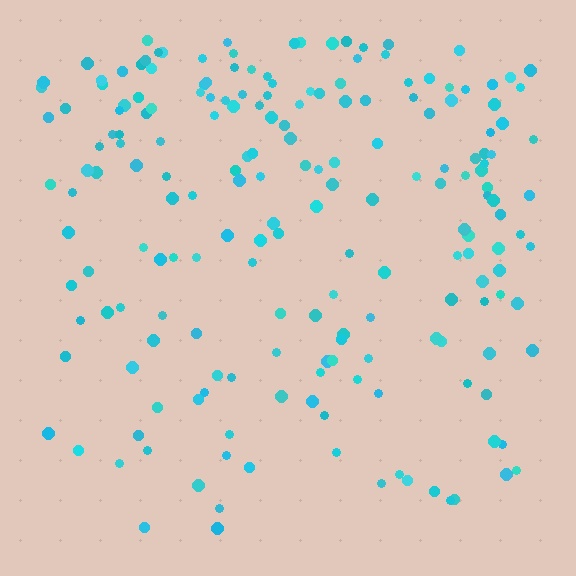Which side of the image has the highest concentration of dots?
The top.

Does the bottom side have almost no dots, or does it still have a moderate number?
Still a moderate number, just noticeably fewer than the top.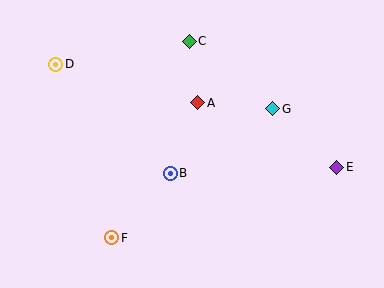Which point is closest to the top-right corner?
Point G is closest to the top-right corner.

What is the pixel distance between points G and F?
The distance between G and F is 206 pixels.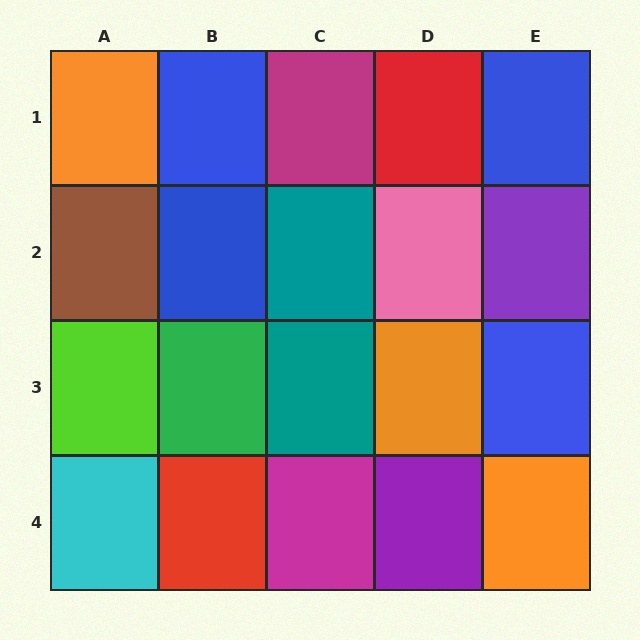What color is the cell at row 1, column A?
Orange.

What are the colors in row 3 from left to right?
Lime, green, teal, orange, blue.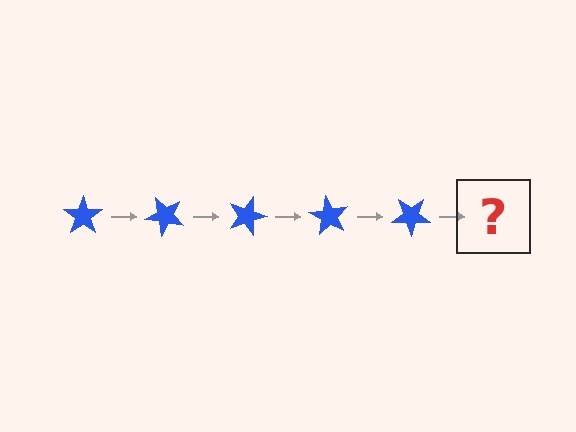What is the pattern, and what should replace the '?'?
The pattern is that the star rotates 45 degrees each step. The '?' should be a blue star rotated 225 degrees.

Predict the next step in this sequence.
The next step is a blue star rotated 225 degrees.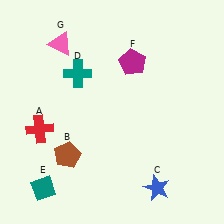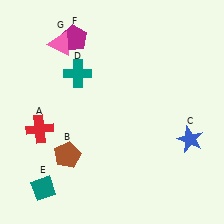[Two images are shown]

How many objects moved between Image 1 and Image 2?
2 objects moved between the two images.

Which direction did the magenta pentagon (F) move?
The magenta pentagon (F) moved left.